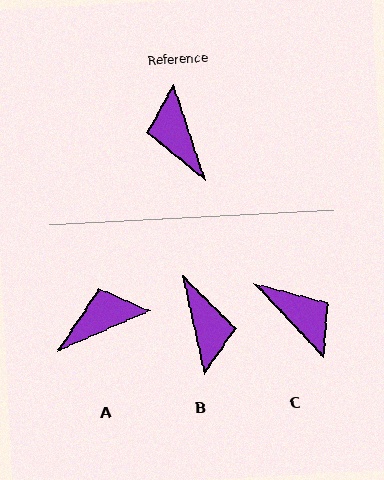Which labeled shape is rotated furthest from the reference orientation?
B, about 174 degrees away.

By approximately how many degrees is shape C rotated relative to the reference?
Approximately 155 degrees clockwise.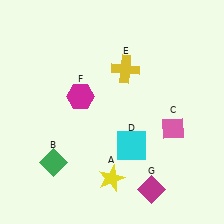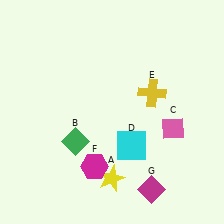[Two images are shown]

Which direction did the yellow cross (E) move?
The yellow cross (E) moved right.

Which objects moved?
The objects that moved are: the green diamond (B), the yellow cross (E), the magenta hexagon (F).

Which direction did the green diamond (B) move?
The green diamond (B) moved right.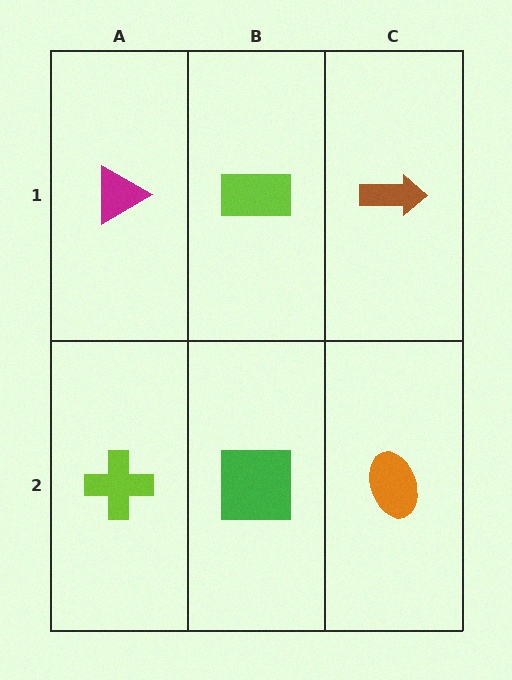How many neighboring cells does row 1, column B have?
3.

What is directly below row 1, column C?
An orange ellipse.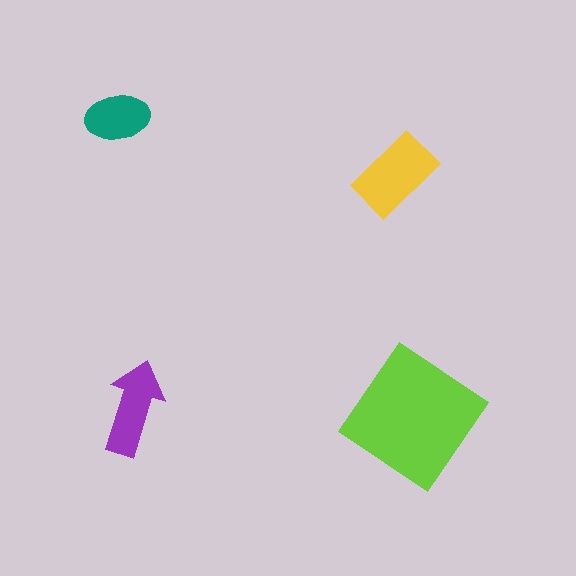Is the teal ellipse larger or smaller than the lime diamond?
Smaller.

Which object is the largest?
The lime diamond.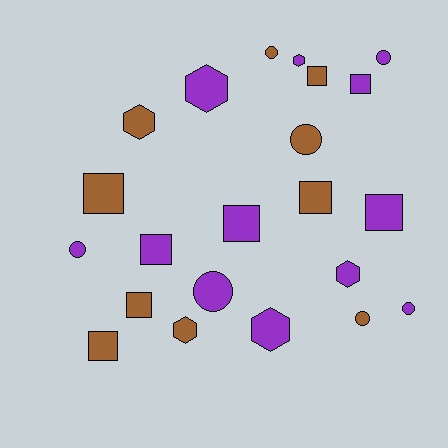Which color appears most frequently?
Purple, with 12 objects.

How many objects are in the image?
There are 22 objects.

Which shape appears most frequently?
Square, with 9 objects.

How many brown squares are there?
There are 5 brown squares.